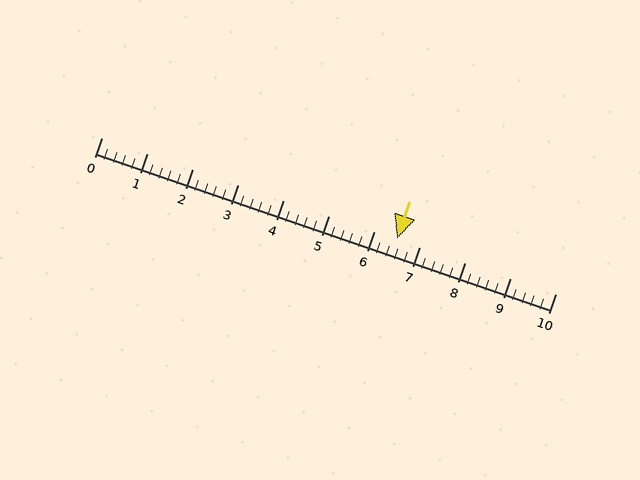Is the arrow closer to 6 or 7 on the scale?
The arrow is closer to 7.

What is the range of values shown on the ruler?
The ruler shows values from 0 to 10.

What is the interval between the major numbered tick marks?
The major tick marks are spaced 1 units apart.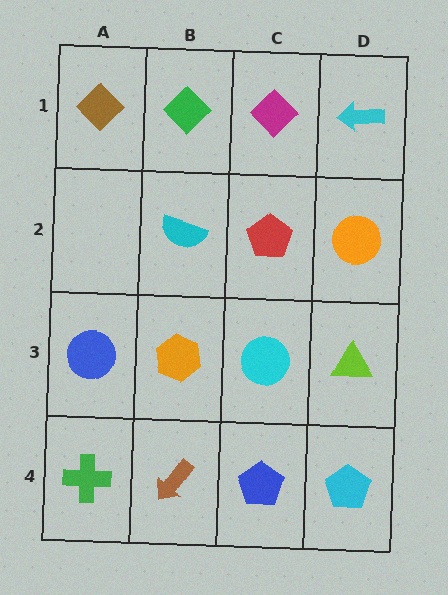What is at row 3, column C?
A cyan circle.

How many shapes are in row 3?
4 shapes.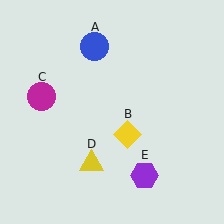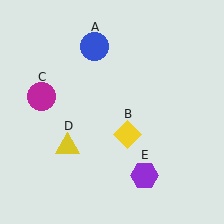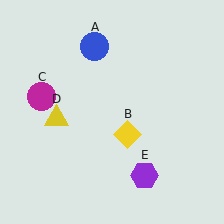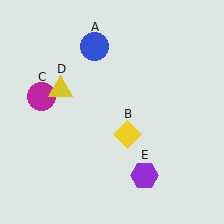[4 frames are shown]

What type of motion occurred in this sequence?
The yellow triangle (object D) rotated clockwise around the center of the scene.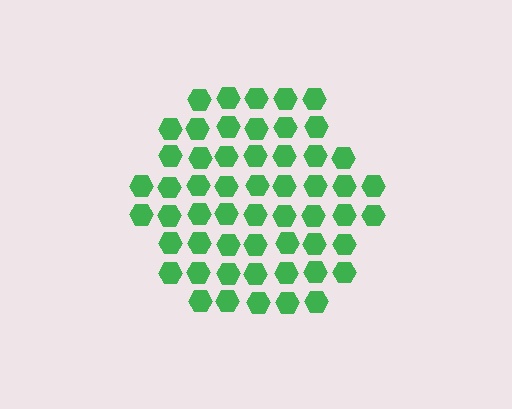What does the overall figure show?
The overall figure shows a hexagon.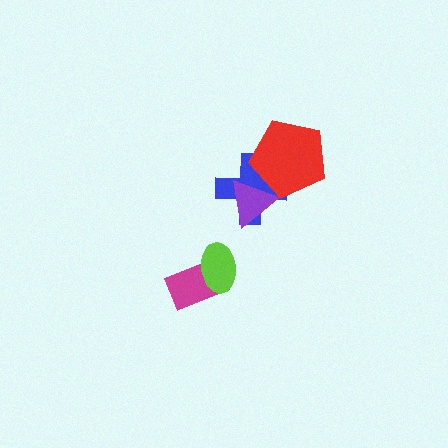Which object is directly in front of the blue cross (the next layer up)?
The purple triangle is directly in front of the blue cross.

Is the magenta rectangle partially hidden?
Yes, it is partially covered by another shape.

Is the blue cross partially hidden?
Yes, it is partially covered by another shape.